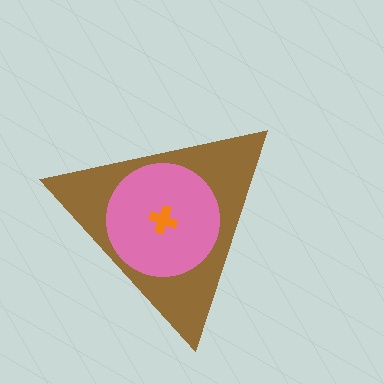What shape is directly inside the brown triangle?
The pink circle.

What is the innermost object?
The orange cross.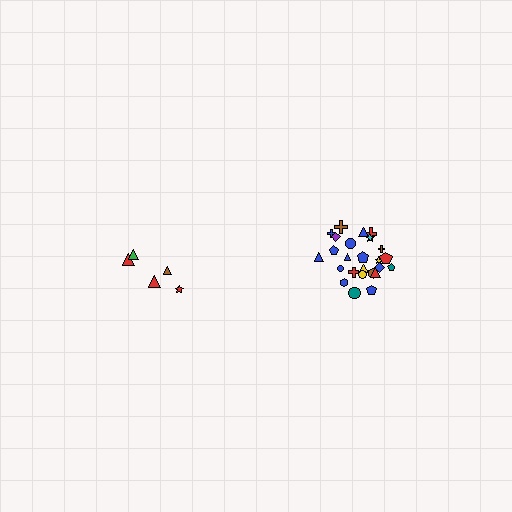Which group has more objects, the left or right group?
The right group.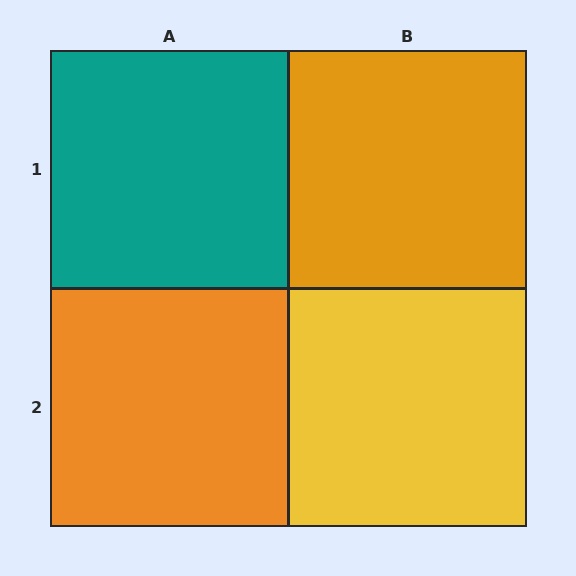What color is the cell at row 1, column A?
Teal.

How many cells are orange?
2 cells are orange.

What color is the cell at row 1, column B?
Orange.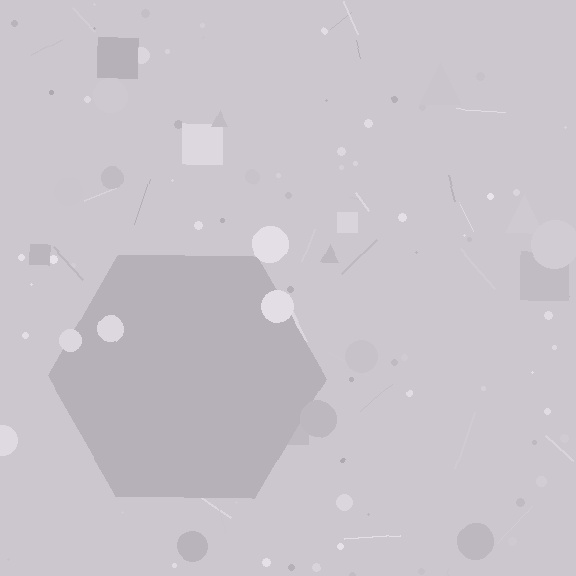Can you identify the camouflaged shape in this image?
The camouflaged shape is a hexagon.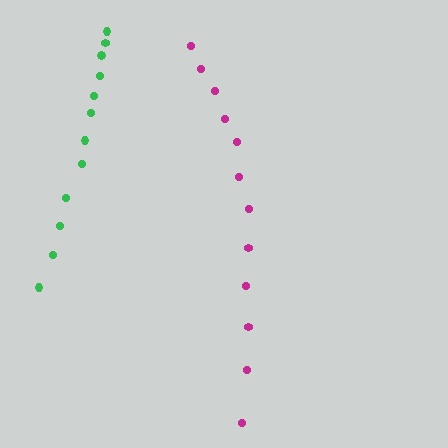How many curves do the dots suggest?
There are 2 distinct paths.